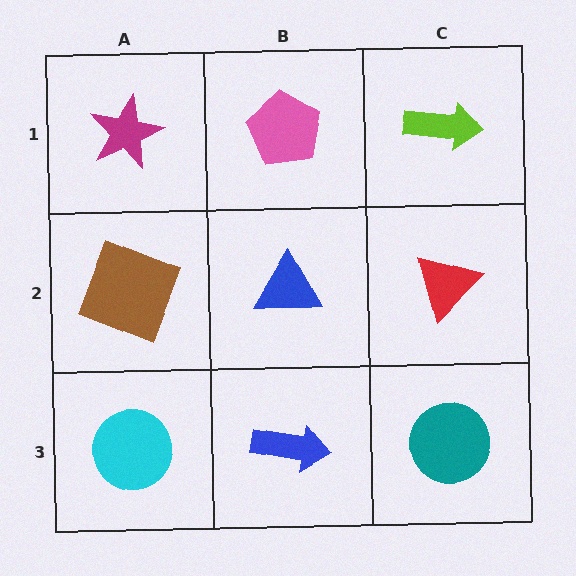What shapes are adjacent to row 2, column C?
A lime arrow (row 1, column C), a teal circle (row 3, column C), a blue triangle (row 2, column B).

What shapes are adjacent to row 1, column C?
A red triangle (row 2, column C), a pink pentagon (row 1, column B).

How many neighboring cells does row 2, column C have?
3.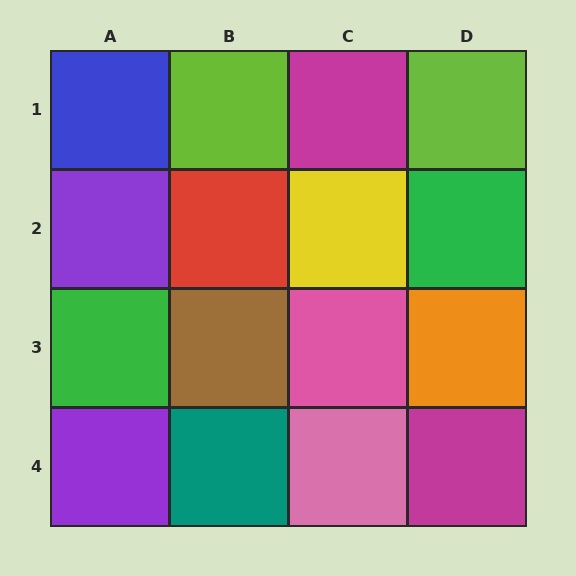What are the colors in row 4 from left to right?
Purple, teal, pink, magenta.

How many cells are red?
1 cell is red.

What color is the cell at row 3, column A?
Green.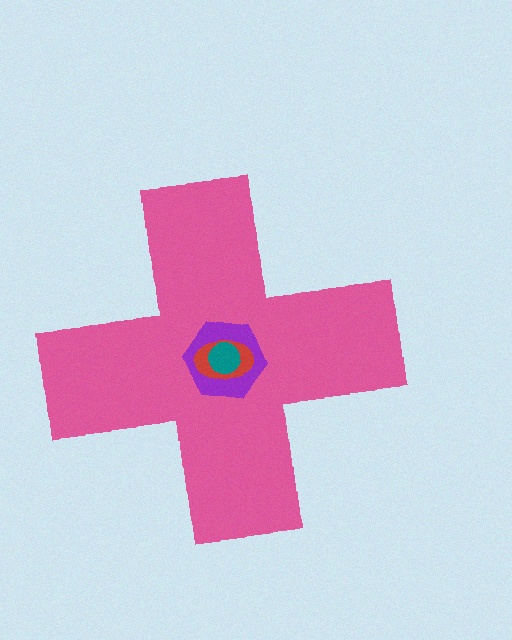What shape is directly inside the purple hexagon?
The red ellipse.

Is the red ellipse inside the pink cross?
Yes.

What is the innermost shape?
The teal circle.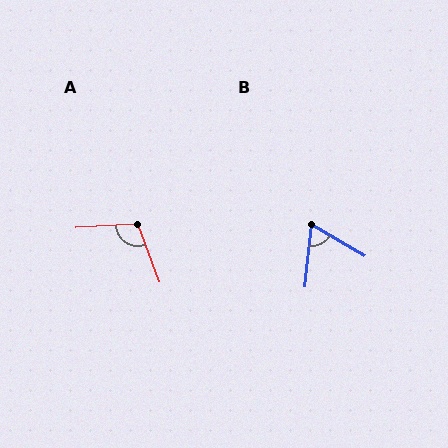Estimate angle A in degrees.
Approximately 108 degrees.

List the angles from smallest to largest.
B (65°), A (108°).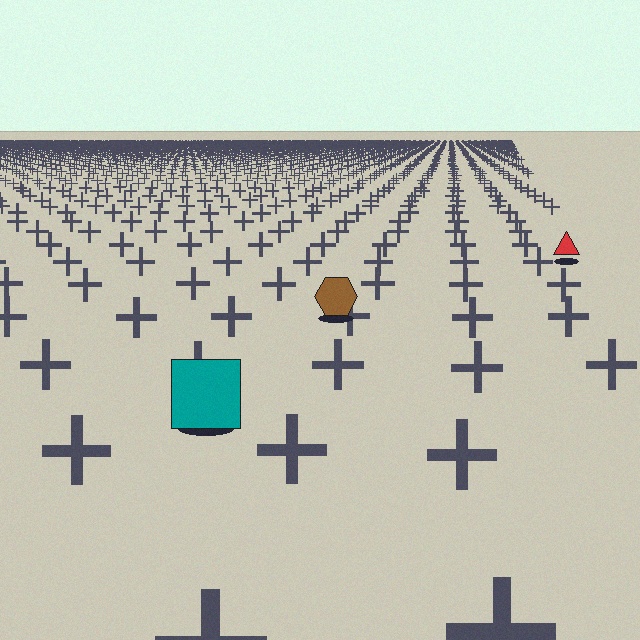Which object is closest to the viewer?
The teal square is closest. The texture marks near it are larger and more spread out.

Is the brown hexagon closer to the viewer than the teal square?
No. The teal square is closer — you can tell from the texture gradient: the ground texture is coarser near it.